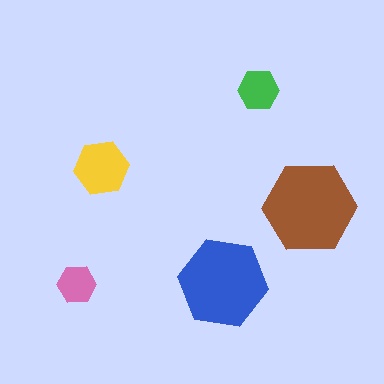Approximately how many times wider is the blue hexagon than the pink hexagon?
About 2.5 times wider.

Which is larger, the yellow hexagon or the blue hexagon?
The blue one.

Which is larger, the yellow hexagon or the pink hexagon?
The yellow one.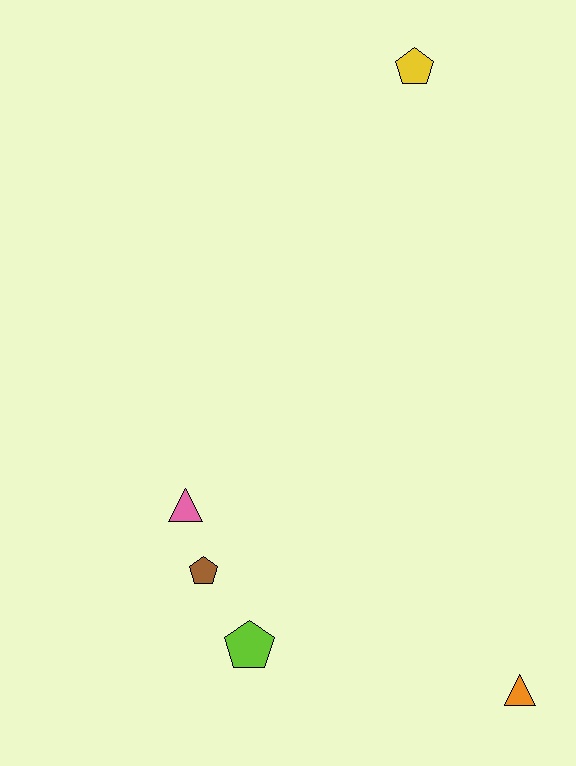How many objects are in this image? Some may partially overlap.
There are 5 objects.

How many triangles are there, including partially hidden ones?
There are 2 triangles.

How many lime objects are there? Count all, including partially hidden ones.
There is 1 lime object.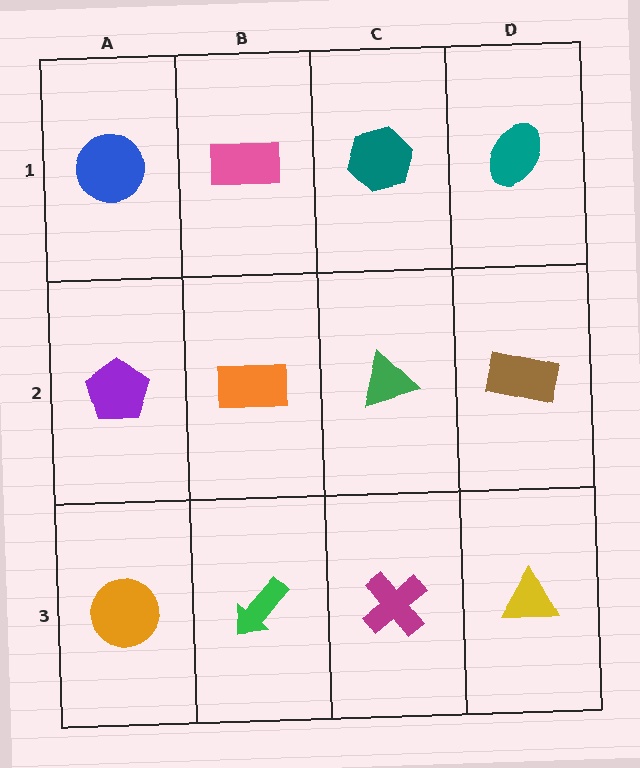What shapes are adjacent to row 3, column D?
A brown rectangle (row 2, column D), a magenta cross (row 3, column C).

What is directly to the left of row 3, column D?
A magenta cross.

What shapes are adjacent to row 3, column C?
A green triangle (row 2, column C), a green arrow (row 3, column B), a yellow triangle (row 3, column D).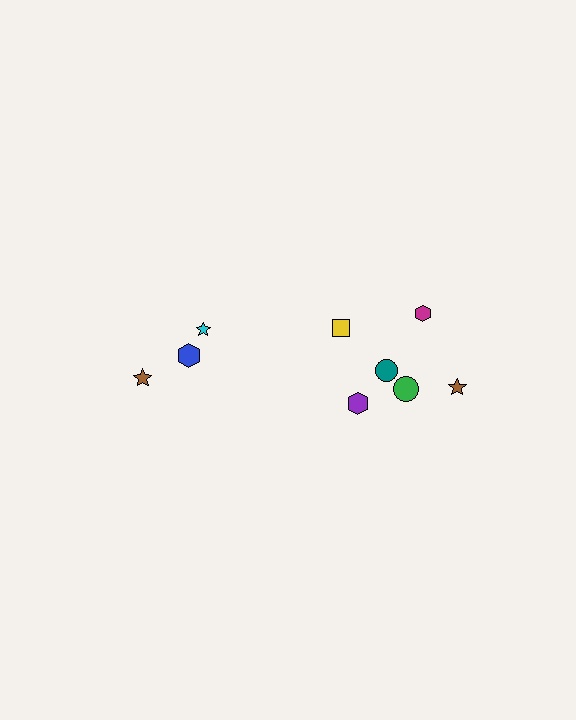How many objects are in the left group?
There are 3 objects.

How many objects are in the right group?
There are 6 objects.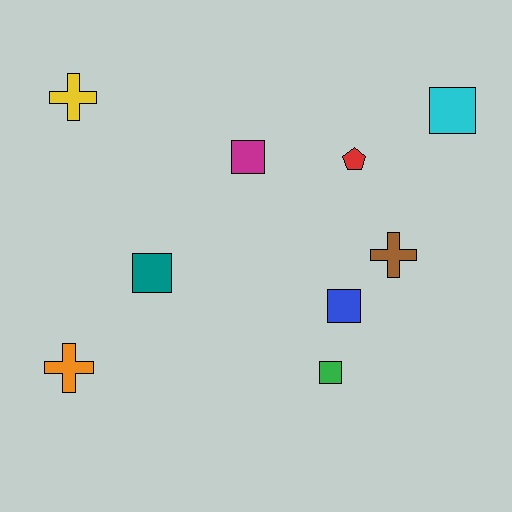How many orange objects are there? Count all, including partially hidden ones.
There is 1 orange object.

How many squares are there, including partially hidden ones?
There are 5 squares.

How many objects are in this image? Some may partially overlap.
There are 9 objects.